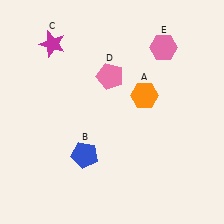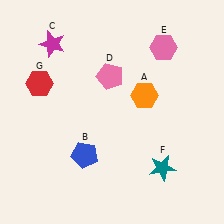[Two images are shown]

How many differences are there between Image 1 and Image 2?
There are 2 differences between the two images.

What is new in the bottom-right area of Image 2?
A teal star (F) was added in the bottom-right area of Image 2.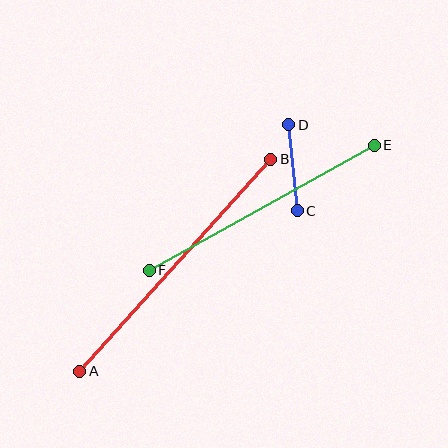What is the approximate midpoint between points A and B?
The midpoint is at approximately (175, 265) pixels.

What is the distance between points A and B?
The distance is approximately 285 pixels.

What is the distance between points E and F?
The distance is approximately 258 pixels.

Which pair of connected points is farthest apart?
Points A and B are farthest apart.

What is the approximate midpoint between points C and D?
The midpoint is at approximately (293, 168) pixels.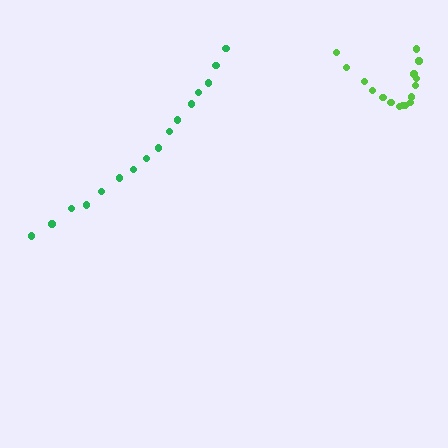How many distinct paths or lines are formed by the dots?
There are 2 distinct paths.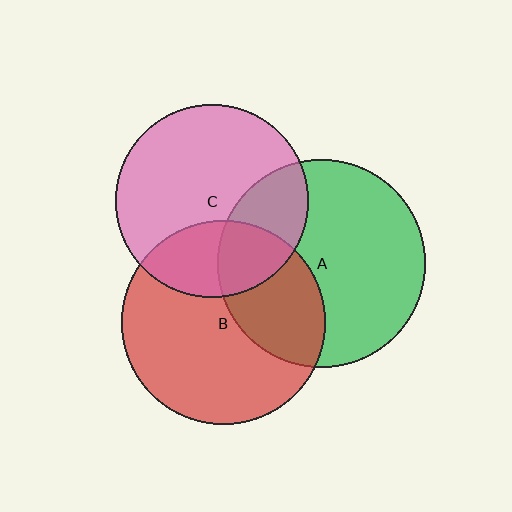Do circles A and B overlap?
Yes.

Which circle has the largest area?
Circle A (green).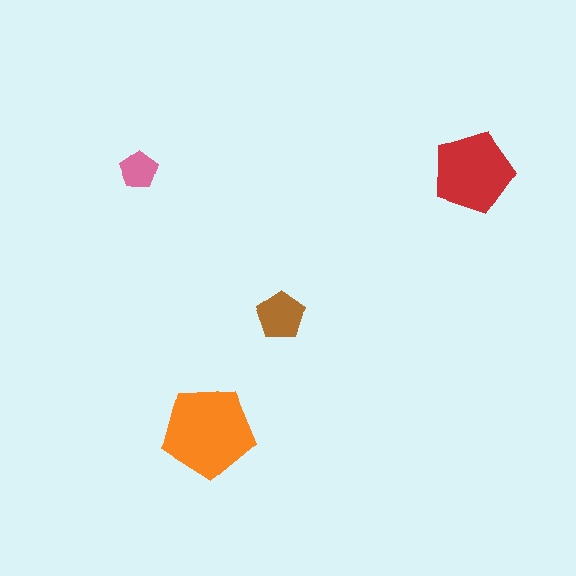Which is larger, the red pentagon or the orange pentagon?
The orange one.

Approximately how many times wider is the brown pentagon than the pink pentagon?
About 1.5 times wider.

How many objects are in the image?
There are 4 objects in the image.